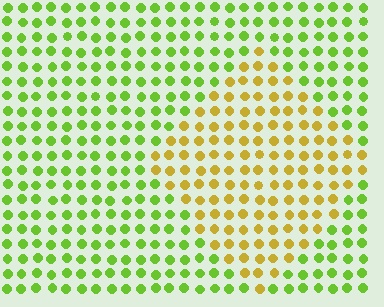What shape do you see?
I see a diamond.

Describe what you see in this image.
The image is filled with small lime elements in a uniform arrangement. A diamond-shaped region is visible where the elements are tinted to a slightly different hue, forming a subtle color boundary.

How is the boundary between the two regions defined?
The boundary is defined purely by a slight shift in hue (about 46 degrees). Spacing, size, and orientation are identical on both sides.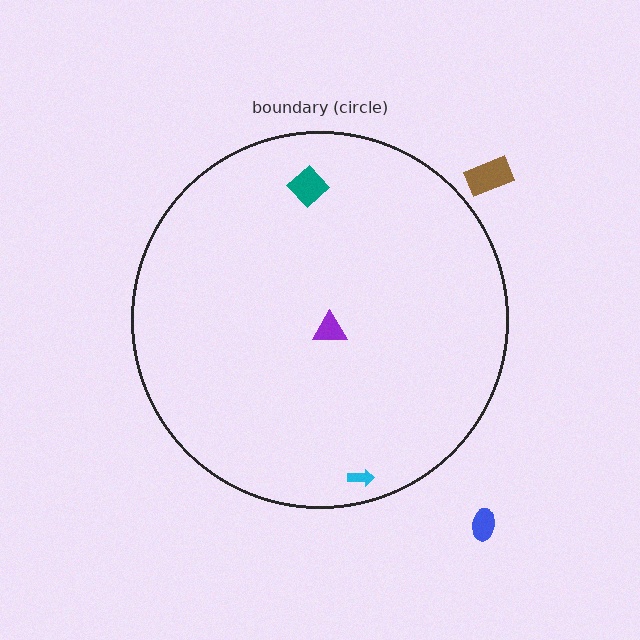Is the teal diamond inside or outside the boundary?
Inside.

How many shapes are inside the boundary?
3 inside, 2 outside.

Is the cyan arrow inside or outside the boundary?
Inside.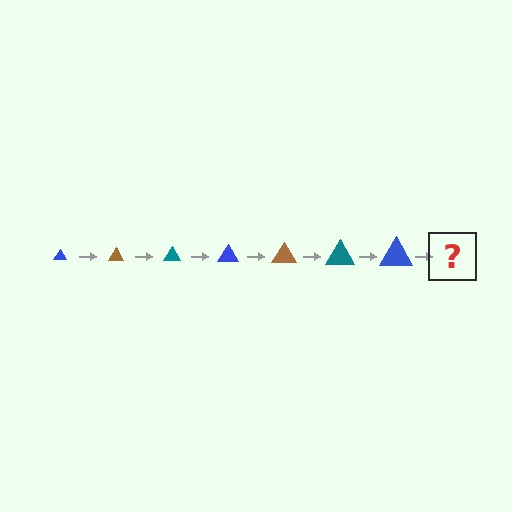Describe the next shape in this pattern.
It should be a brown triangle, larger than the previous one.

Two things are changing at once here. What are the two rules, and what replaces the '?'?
The two rules are that the triangle grows larger each step and the color cycles through blue, brown, and teal. The '?' should be a brown triangle, larger than the previous one.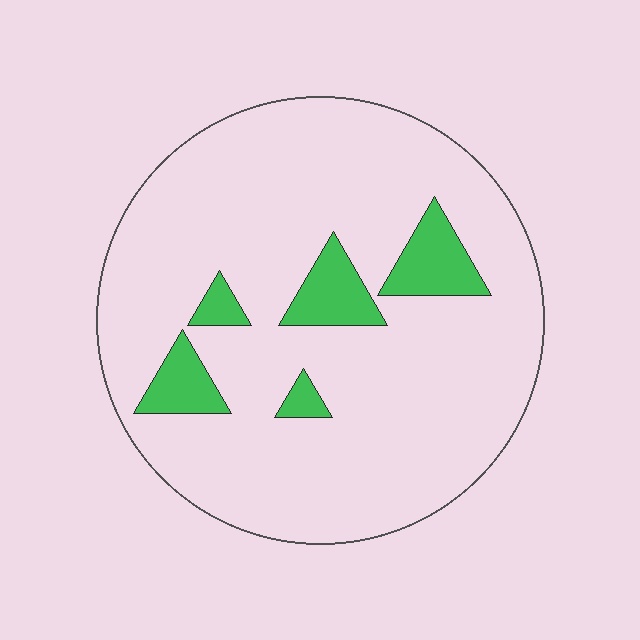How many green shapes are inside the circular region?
5.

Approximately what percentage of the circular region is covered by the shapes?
Approximately 10%.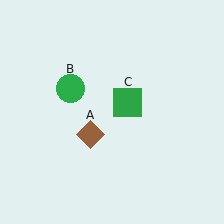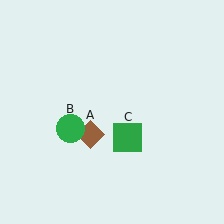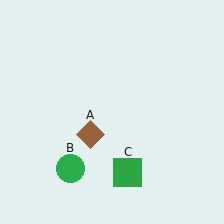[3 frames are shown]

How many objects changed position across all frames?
2 objects changed position: green circle (object B), green square (object C).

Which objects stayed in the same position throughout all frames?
Brown diamond (object A) remained stationary.